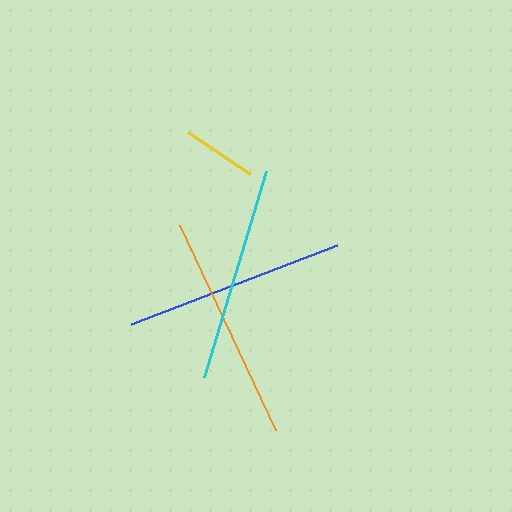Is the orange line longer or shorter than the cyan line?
The orange line is longer than the cyan line.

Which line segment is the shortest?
The yellow line is the shortest at approximately 75 pixels.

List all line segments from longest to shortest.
From longest to shortest: orange, blue, cyan, yellow.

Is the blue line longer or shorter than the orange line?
The orange line is longer than the blue line.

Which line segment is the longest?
The orange line is the longest at approximately 227 pixels.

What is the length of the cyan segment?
The cyan segment is approximately 215 pixels long.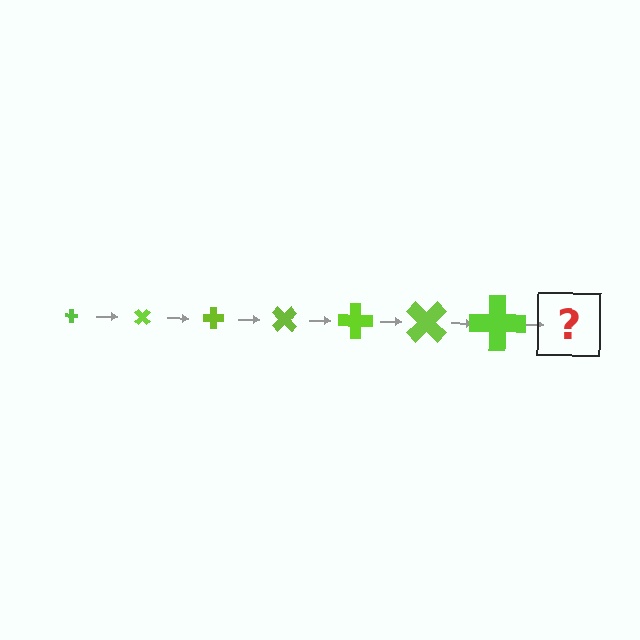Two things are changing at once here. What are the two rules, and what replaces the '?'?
The two rules are that the cross grows larger each step and it rotates 45 degrees each step. The '?' should be a cross, larger than the previous one and rotated 315 degrees from the start.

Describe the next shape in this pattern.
It should be a cross, larger than the previous one and rotated 315 degrees from the start.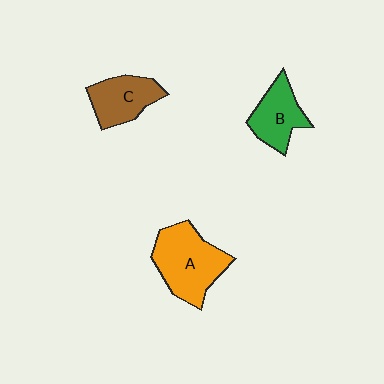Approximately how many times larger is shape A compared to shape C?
Approximately 1.5 times.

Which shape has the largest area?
Shape A (orange).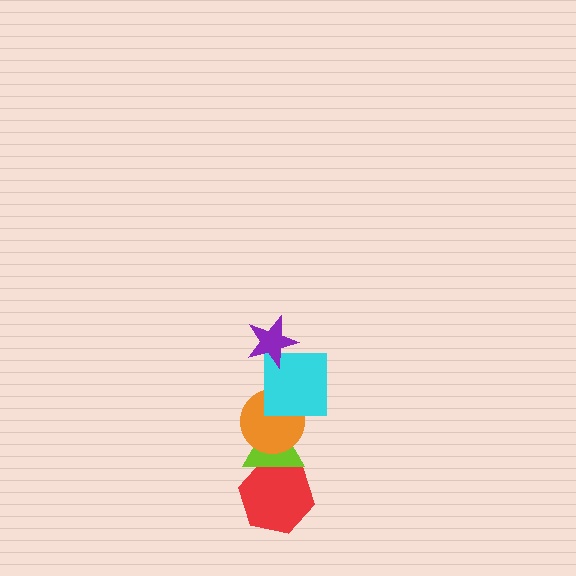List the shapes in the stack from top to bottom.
From top to bottom: the purple star, the cyan square, the orange circle, the lime triangle, the red hexagon.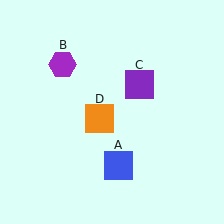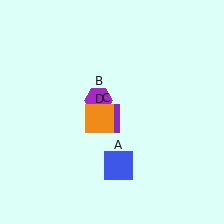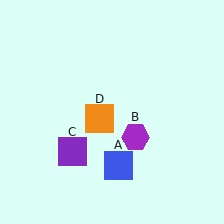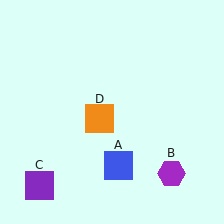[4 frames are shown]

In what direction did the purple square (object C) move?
The purple square (object C) moved down and to the left.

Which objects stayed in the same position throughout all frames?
Blue square (object A) and orange square (object D) remained stationary.